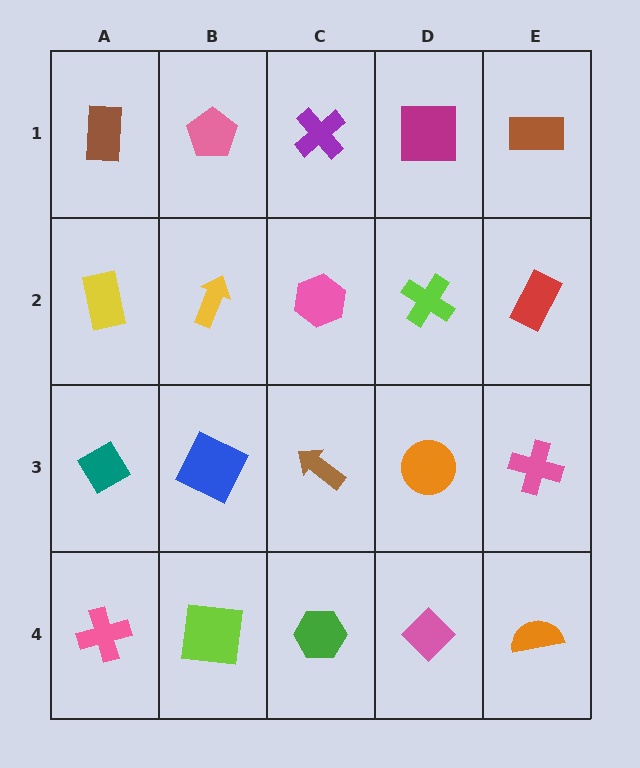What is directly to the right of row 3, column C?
An orange circle.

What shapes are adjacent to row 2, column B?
A pink pentagon (row 1, column B), a blue square (row 3, column B), a yellow rectangle (row 2, column A), a pink hexagon (row 2, column C).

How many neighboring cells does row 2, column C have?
4.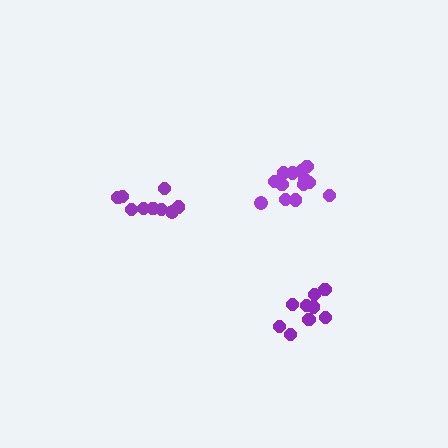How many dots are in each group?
Group 1: 13 dots, Group 2: 10 dots, Group 3: 9 dots (32 total).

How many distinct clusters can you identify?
There are 3 distinct clusters.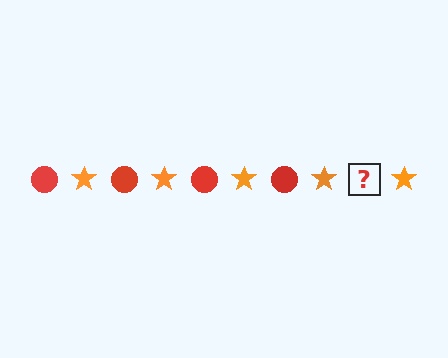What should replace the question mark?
The question mark should be replaced with a red circle.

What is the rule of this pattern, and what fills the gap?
The rule is that the pattern alternates between red circle and orange star. The gap should be filled with a red circle.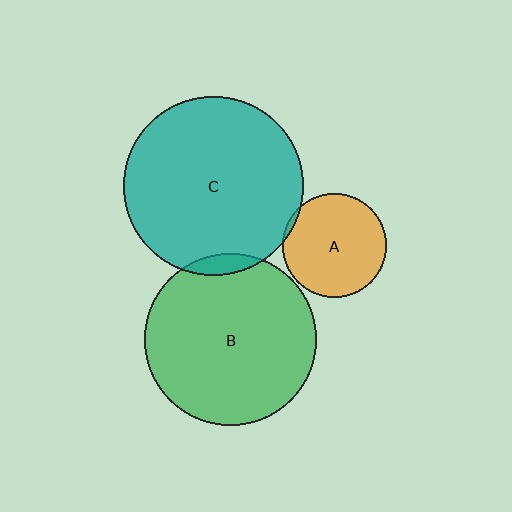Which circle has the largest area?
Circle C (teal).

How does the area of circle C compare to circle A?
Approximately 3.0 times.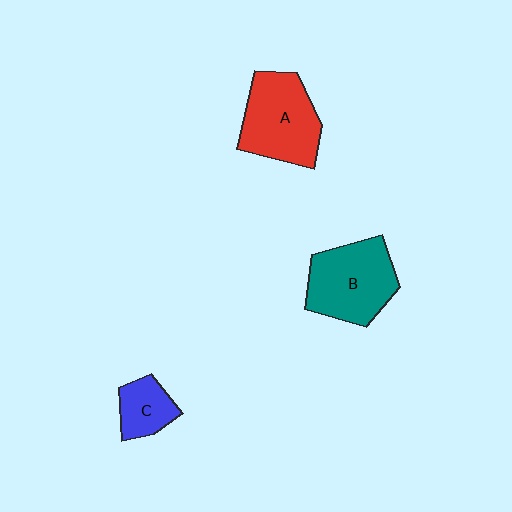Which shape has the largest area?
Shape B (teal).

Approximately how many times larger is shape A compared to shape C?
Approximately 2.1 times.